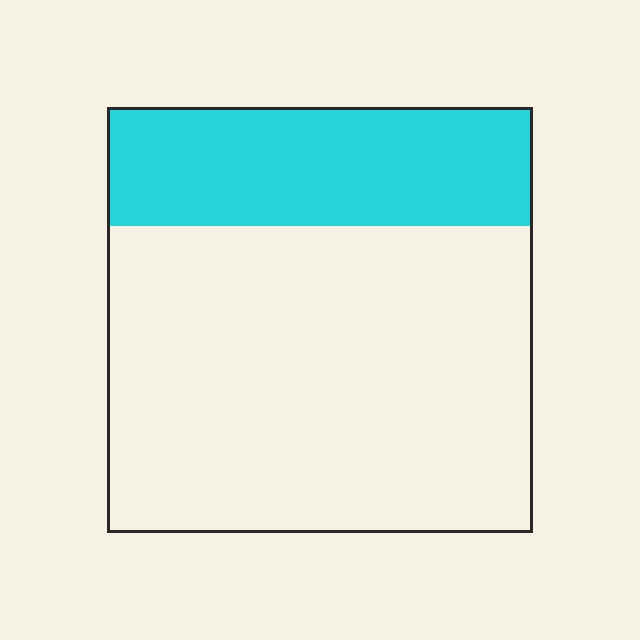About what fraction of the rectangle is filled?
About one quarter (1/4).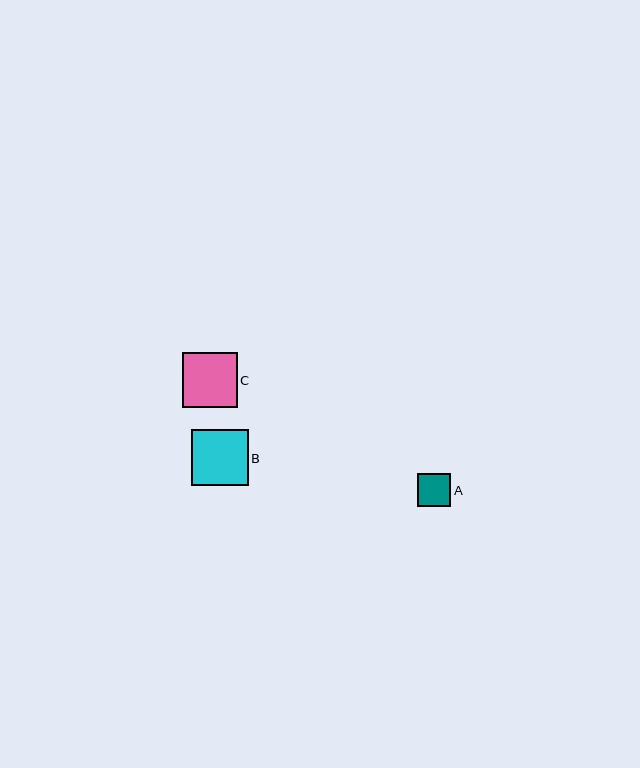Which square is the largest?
Square B is the largest with a size of approximately 57 pixels.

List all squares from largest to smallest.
From largest to smallest: B, C, A.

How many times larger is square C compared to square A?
Square C is approximately 1.7 times the size of square A.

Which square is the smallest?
Square A is the smallest with a size of approximately 33 pixels.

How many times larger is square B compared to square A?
Square B is approximately 1.7 times the size of square A.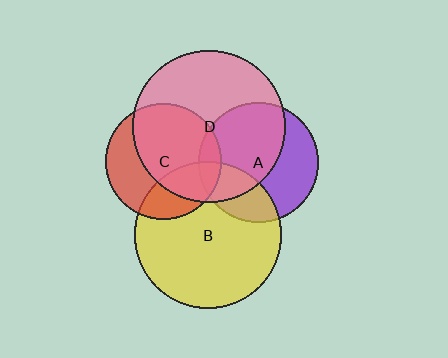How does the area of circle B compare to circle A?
Approximately 1.5 times.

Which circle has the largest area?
Circle D (pink).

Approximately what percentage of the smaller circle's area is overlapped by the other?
Approximately 10%.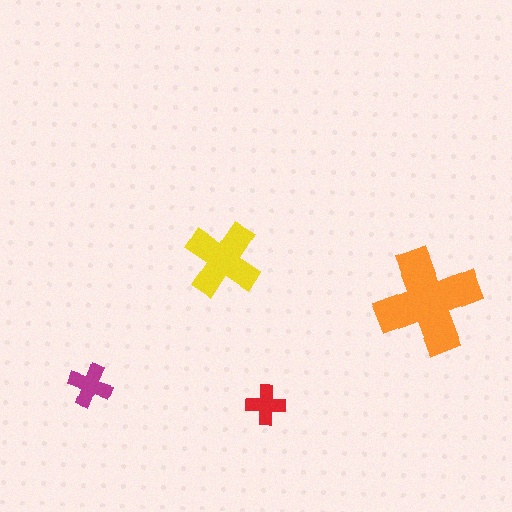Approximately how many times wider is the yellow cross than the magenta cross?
About 2 times wider.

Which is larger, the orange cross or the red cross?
The orange one.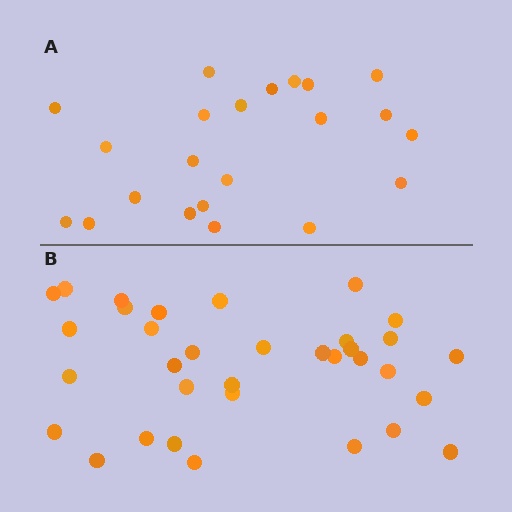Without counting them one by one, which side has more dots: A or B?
Region B (the bottom region) has more dots.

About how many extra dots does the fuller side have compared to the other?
Region B has roughly 12 or so more dots than region A.